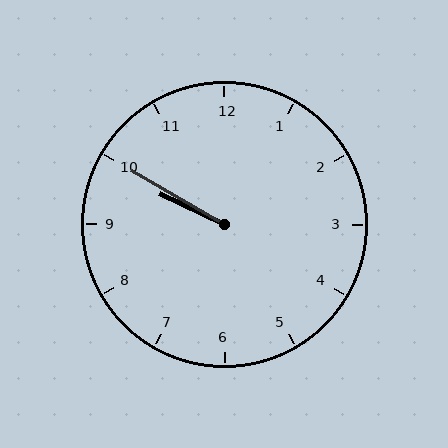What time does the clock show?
9:50.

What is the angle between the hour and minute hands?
Approximately 5 degrees.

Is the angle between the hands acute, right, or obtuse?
It is acute.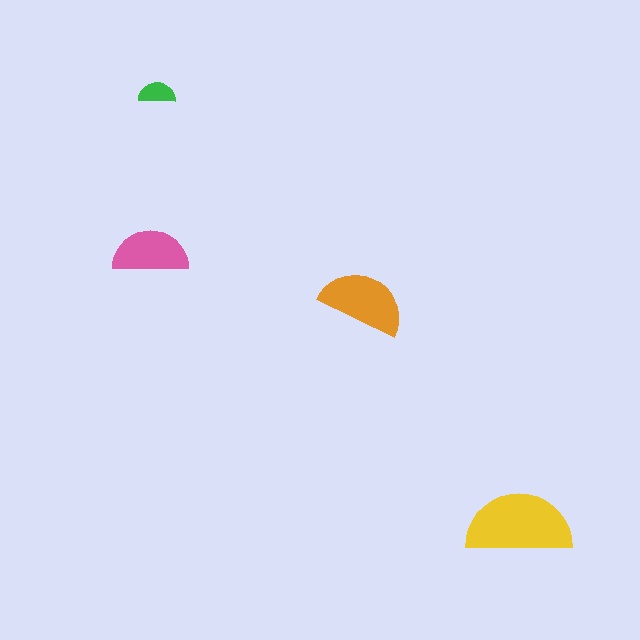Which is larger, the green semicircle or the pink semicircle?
The pink one.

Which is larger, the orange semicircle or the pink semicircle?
The orange one.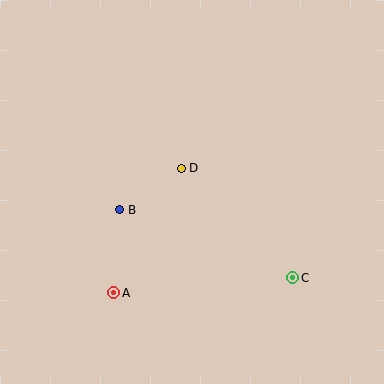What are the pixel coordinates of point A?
Point A is at (114, 293).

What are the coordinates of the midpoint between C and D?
The midpoint between C and D is at (237, 223).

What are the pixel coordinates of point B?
Point B is at (120, 210).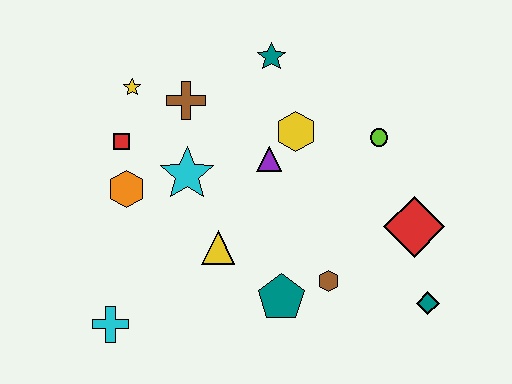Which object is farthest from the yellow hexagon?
The cyan cross is farthest from the yellow hexagon.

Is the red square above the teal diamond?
Yes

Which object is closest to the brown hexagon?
The teal pentagon is closest to the brown hexagon.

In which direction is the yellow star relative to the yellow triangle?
The yellow star is above the yellow triangle.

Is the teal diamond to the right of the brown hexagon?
Yes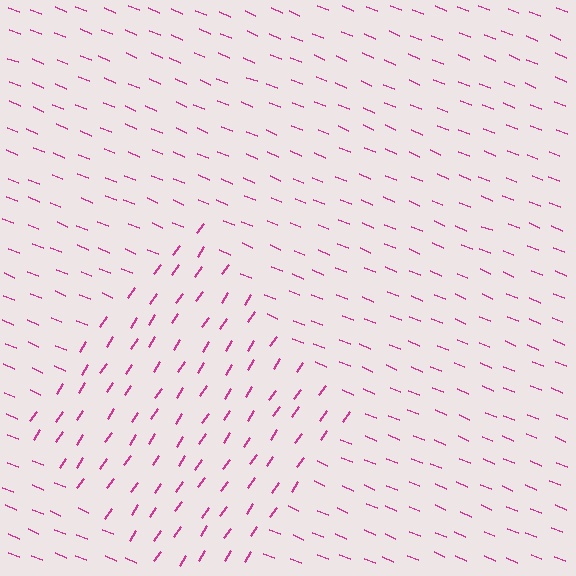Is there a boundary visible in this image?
Yes, there is a texture boundary formed by a change in line orientation.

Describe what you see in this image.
The image is filled with small magenta line segments. A diamond region in the image has lines oriented differently from the surrounding lines, creating a visible texture boundary.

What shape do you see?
I see a diamond.